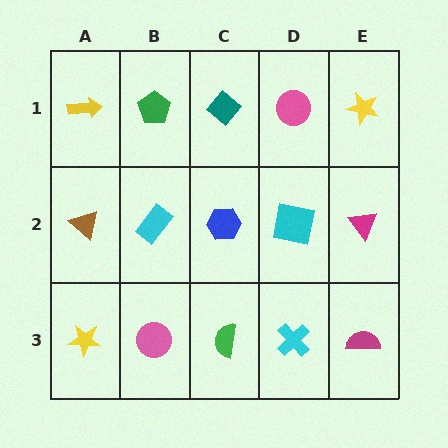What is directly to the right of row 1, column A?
A green pentagon.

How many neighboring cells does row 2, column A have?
3.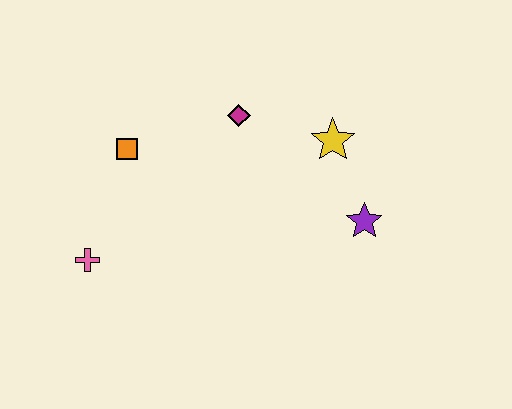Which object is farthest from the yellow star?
The pink cross is farthest from the yellow star.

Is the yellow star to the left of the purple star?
Yes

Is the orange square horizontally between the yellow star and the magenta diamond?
No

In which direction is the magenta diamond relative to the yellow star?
The magenta diamond is to the left of the yellow star.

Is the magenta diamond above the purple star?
Yes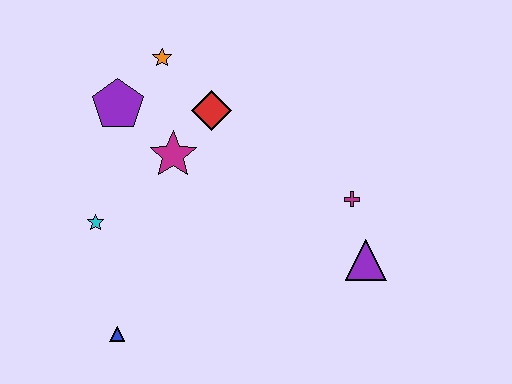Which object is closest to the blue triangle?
The cyan star is closest to the blue triangle.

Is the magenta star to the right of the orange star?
Yes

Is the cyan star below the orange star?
Yes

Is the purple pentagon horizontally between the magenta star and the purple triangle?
No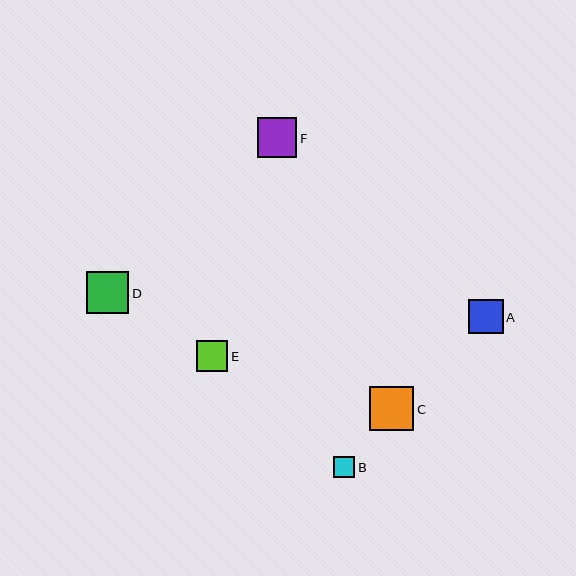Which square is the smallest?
Square B is the smallest with a size of approximately 21 pixels.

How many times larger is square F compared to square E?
Square F is approximately 1.3 times the size of square E.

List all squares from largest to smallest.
From largest to smallest: C, D, F, A, E, B.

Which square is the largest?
Square C is the largest with a size of approximately 44 pixels.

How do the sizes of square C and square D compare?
Square C and square D are approximately the same size.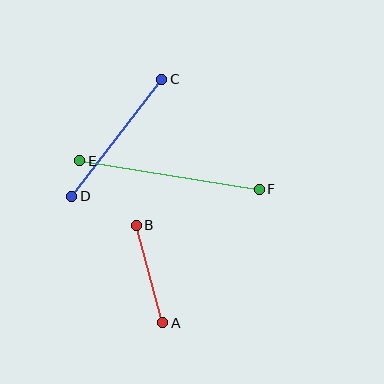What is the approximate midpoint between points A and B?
The midpoint is at approximately (149, 274) pixels.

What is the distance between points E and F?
The distance is approximately 182 pixels.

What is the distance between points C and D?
The distance is approximately 148 pixels.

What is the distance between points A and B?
The distance is approximately 101 pixels.